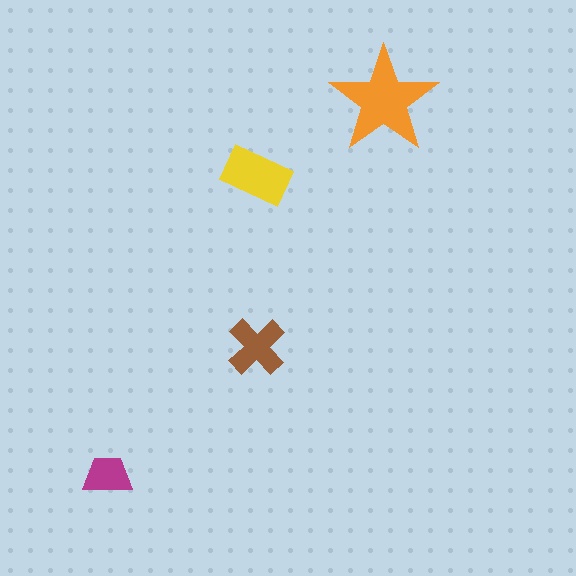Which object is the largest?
The orange star.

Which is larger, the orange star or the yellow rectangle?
The orange star.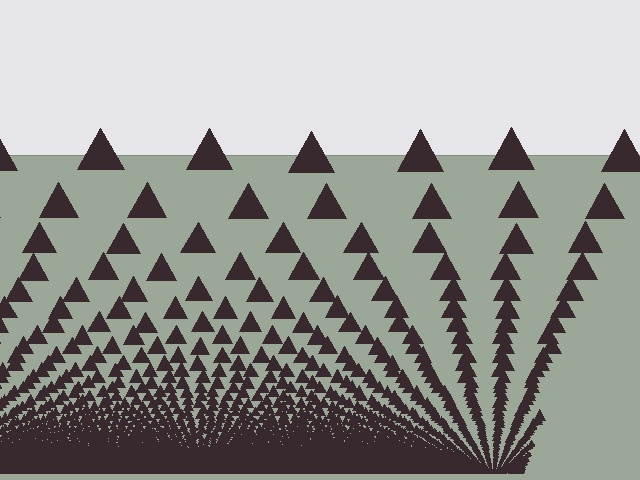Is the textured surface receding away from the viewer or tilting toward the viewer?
The surface appears to tilt toward the viewer. Texture elements get larger and sparser toward the top.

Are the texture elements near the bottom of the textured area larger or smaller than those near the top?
Smaller. The gradient is inverted — elements near the bottom are smaller and denser.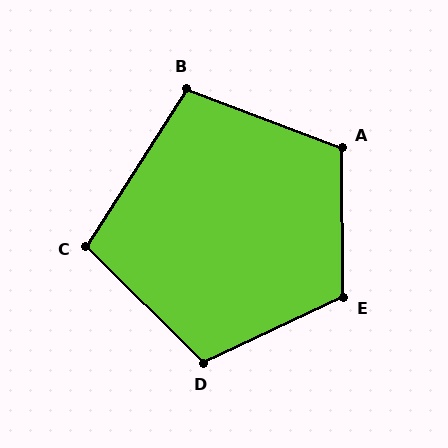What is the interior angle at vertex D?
Approximately 110 degrees (obtuse).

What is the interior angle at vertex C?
Approximately 102 degrees (obtuse).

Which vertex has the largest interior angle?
E, at approximately 114 degrees.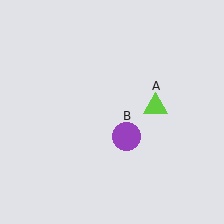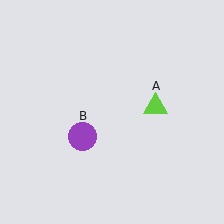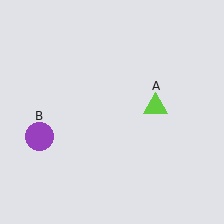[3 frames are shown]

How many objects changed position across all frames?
1 object changed position: purple circle (object B).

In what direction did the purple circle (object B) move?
The purple circle (object B) moved left.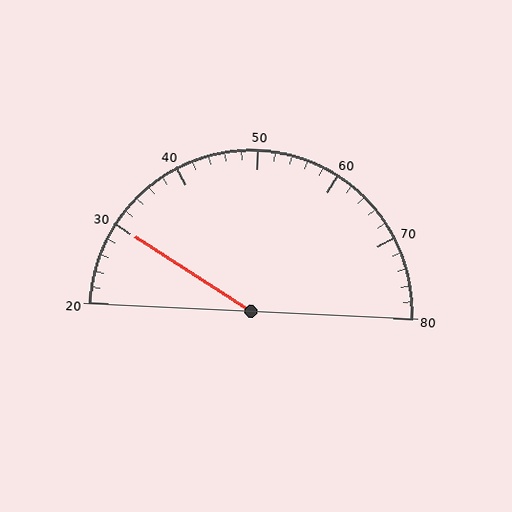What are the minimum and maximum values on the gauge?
The gauge ranges from 20 to 80.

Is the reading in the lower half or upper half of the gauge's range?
The reading is in the lower half of the range (20 to 80).